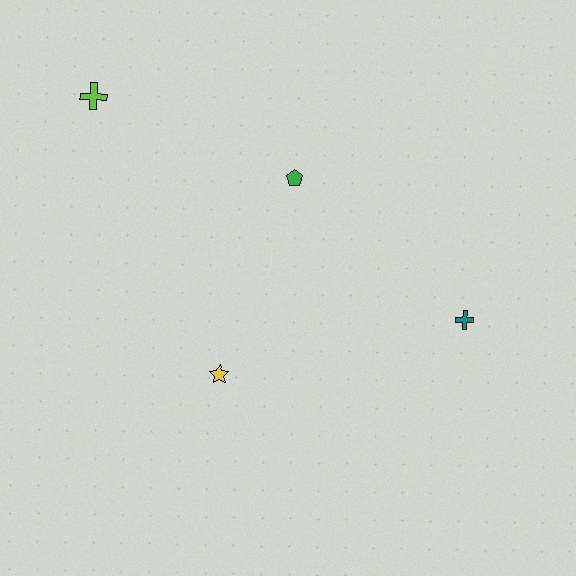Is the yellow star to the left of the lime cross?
No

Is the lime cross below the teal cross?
No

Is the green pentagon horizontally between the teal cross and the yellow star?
Yes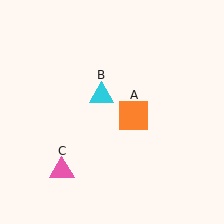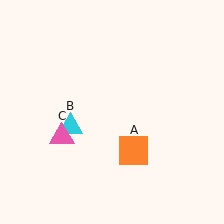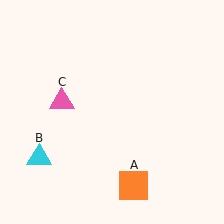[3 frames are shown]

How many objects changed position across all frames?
3 objects changed position: orange square (object A), cyan triangle (object B), pink triangle (object C).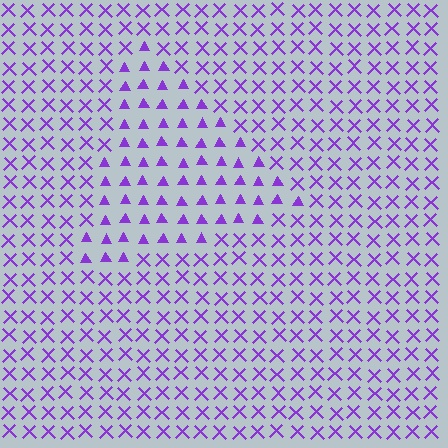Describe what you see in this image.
The image is filled with small purple elements arranged in a uniform grid. A triangle-shaped region contains triangles, while the surrounding area contains X marks. The boundary is defined purely by the change in element shape.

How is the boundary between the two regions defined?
The boundary is defined by a change in element shape: triangles inside vs. X marks outside. All elements share the same color and spacing.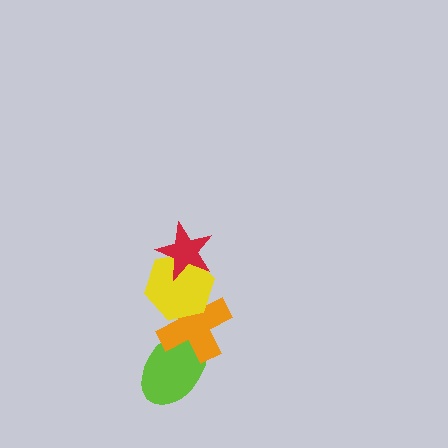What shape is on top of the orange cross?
The yellow hexagon is on top of the orange cross.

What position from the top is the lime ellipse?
The lime ellipse is 4th from the top.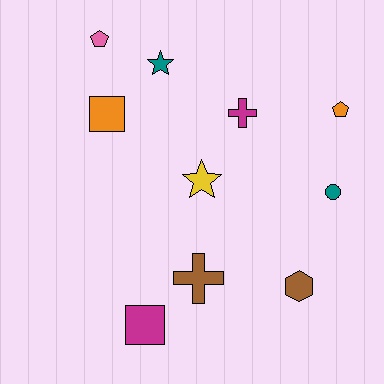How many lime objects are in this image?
There are no lime objects.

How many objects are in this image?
There are 10 objects.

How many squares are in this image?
There are 2 squares.